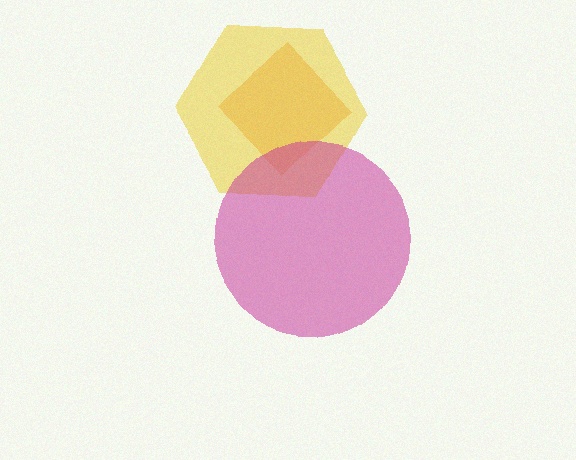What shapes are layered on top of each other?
The layered shapes are: an orange diamond, a yellow hexagon, a magenta circle.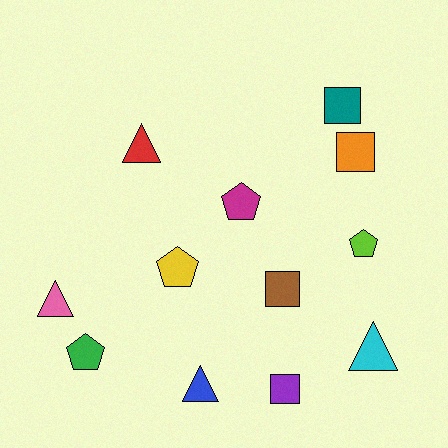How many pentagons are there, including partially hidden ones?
There are 4 pentagons.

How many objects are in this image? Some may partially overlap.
There are 12 objects.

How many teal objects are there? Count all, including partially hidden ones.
There is 1 teal object.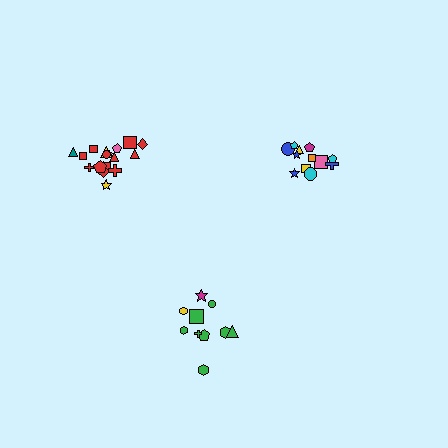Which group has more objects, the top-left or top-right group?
The top-left group.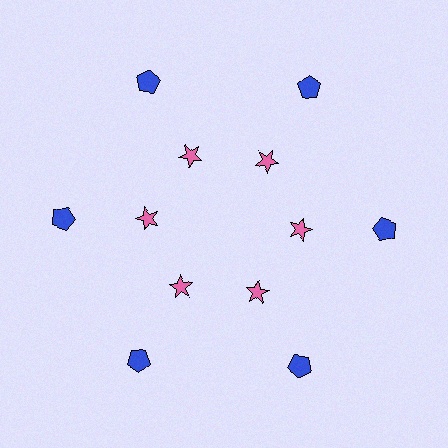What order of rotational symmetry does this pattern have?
This pattern has 6-fold rotational symmetry.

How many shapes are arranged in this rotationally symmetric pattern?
There are 12 shapes, arranged in 6 groups of 2.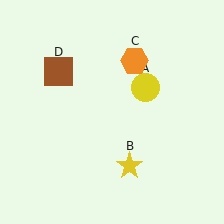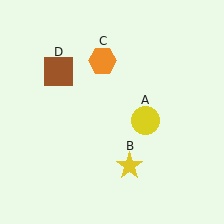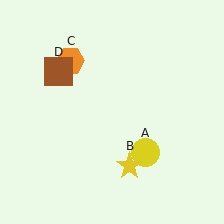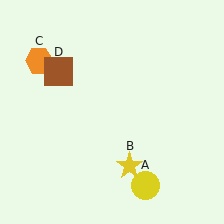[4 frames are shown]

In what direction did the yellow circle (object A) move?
The yellow circle (object A) moved down.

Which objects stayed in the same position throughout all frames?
Yellow star (object B) and brown square (object D) remained stationary.